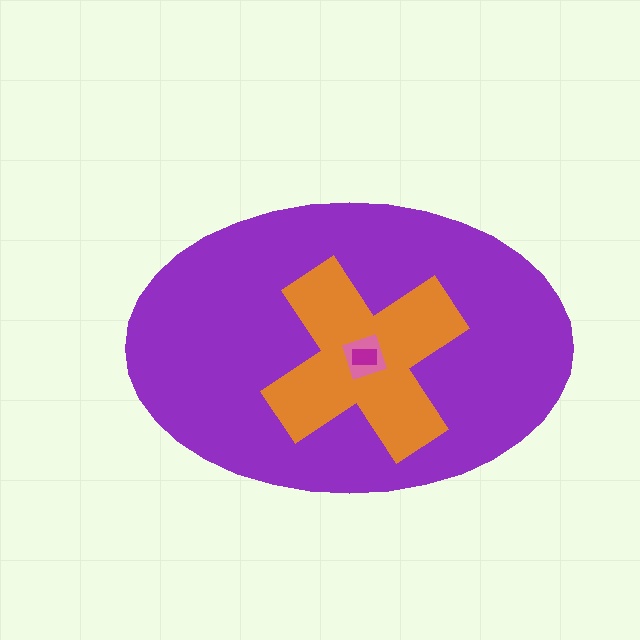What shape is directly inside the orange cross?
The pink diamond.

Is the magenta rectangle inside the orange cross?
Yes.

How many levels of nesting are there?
4.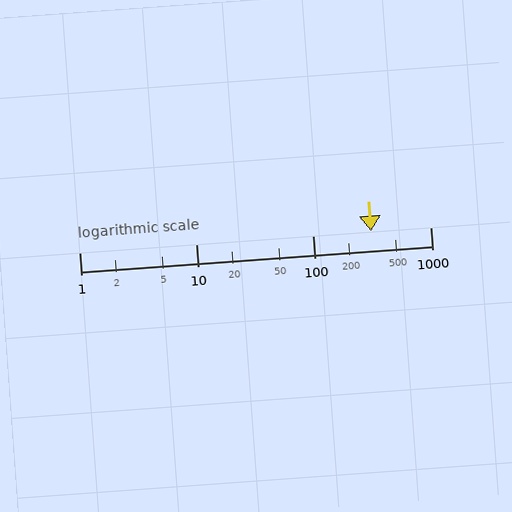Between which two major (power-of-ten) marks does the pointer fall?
The pointer is between 100 and 1000.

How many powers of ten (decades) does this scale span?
The scale spans 3 decades, from 1 to 1000.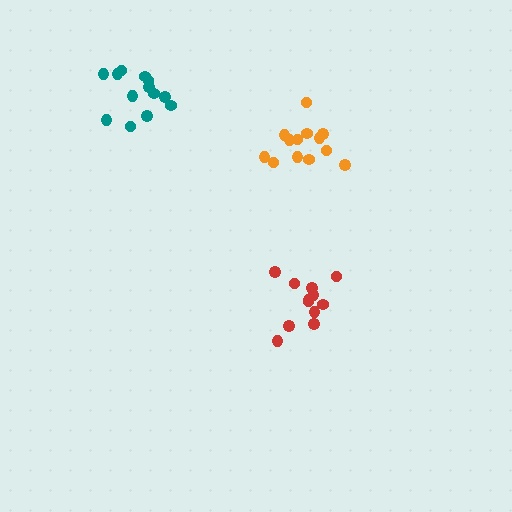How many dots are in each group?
Group 1: 12 dots, Group 2: 13 dots, Group 3: 13 dots (38 total).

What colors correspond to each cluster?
The clusters are colored: red, orange, teal.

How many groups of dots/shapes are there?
There are 3 groups.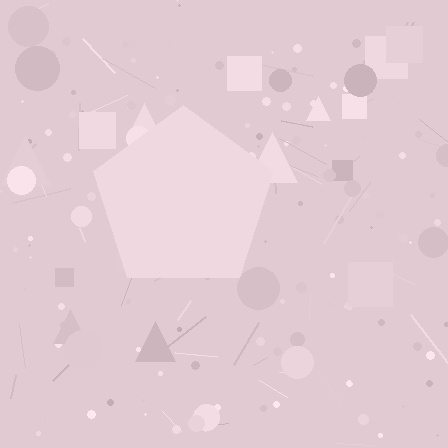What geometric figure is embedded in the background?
A pentagon is embedded in the background.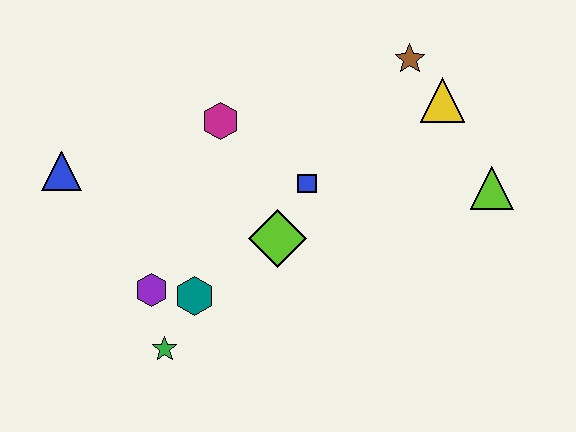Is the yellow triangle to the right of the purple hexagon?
Yes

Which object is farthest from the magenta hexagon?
The lime triangle is farthest from the magenta hexagon.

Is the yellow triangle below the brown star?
Yes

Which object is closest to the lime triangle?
The yellow triangle is closest to the lime triangle.